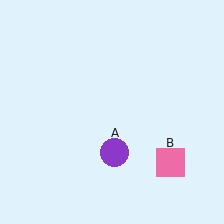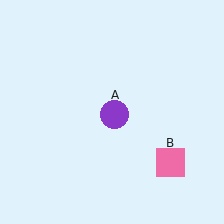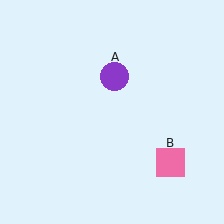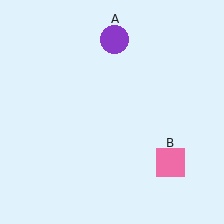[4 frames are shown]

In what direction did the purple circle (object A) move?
The purple circle (object A) moved up.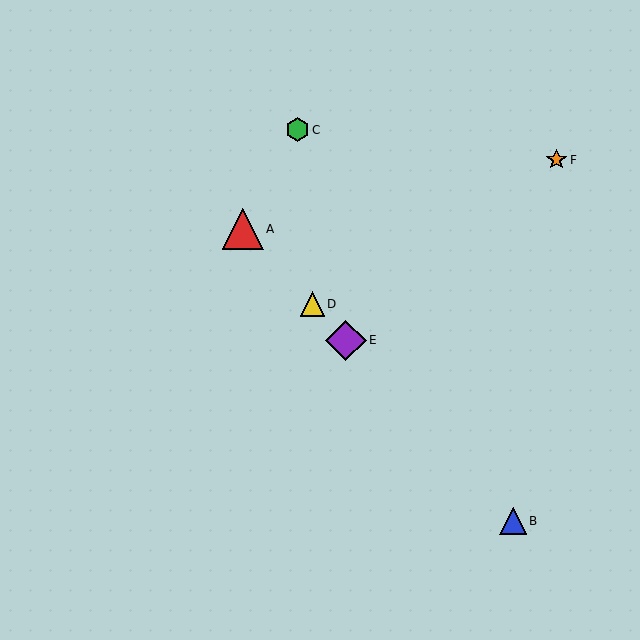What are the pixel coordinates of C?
Object C is at (298, 130).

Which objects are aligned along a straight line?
Objects A, B, D, E are aligned along a straight line.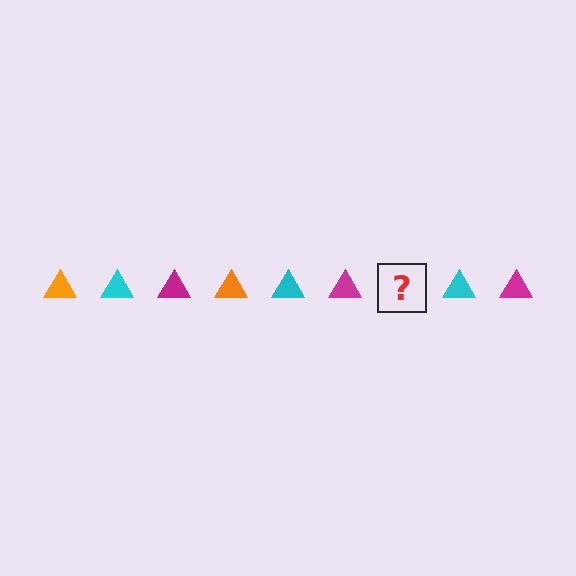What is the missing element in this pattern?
The missing element is an orange triangle.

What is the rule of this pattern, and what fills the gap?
The rule is that the pattern cycles through orange, cyan, magenta triangles. The gap should be filled with an orange triangle.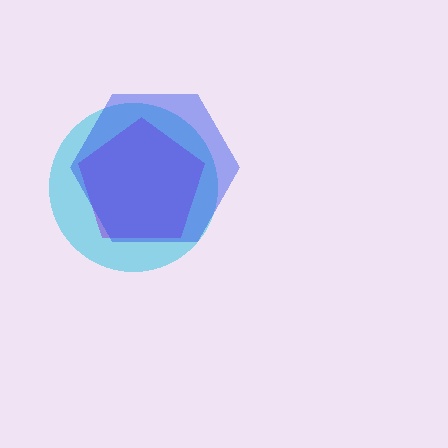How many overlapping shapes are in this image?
There are 3 overlapping shapes in the image.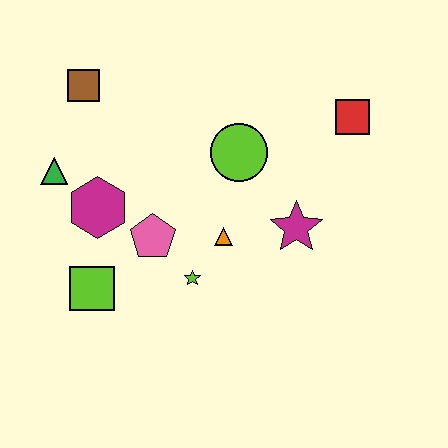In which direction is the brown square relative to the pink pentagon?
The brown square is above the pink pentagon.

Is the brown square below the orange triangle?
No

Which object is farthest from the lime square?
The red square is farthest from the lime square.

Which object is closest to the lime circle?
The orange triangle is closest to the lime circle.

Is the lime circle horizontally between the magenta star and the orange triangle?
Yes